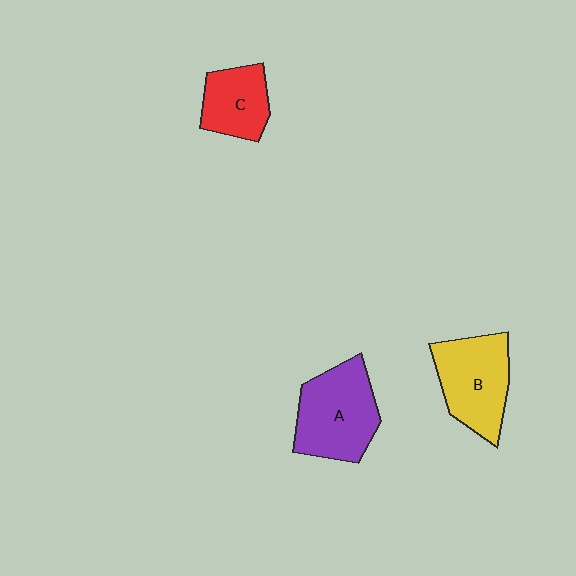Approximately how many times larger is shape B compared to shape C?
Approximately 1.4 times.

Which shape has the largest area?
Shape A (purple).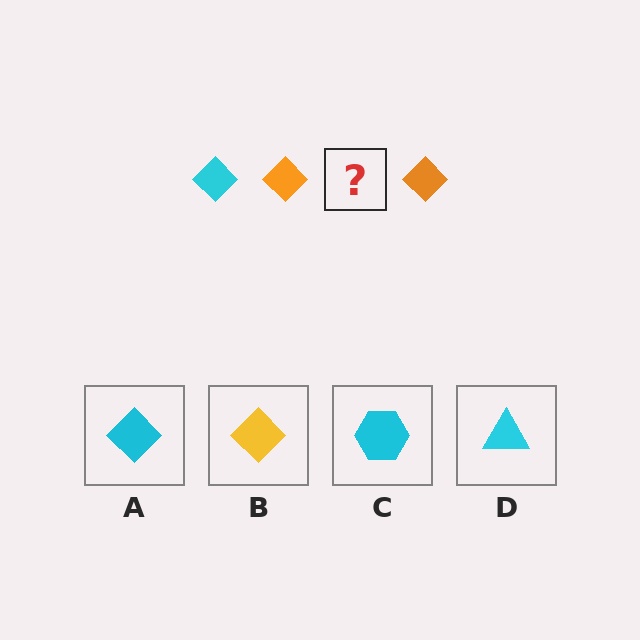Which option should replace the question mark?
Option A.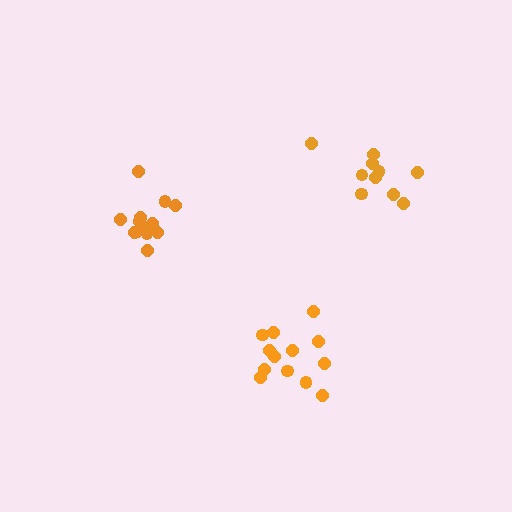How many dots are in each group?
Group 1: 13 dots, Group 2: 13 dots, Group 3: 10 dots (36 total).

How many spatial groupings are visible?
There are 3 spatial groupings.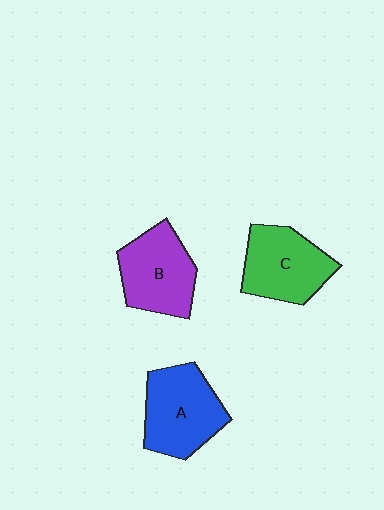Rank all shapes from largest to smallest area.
From largest to smallest: A (blue), B (purple), C (green).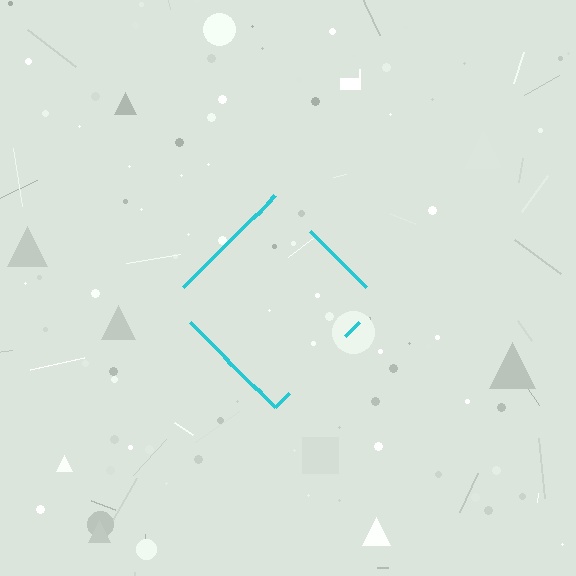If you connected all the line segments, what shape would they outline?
They would outline a diamond.